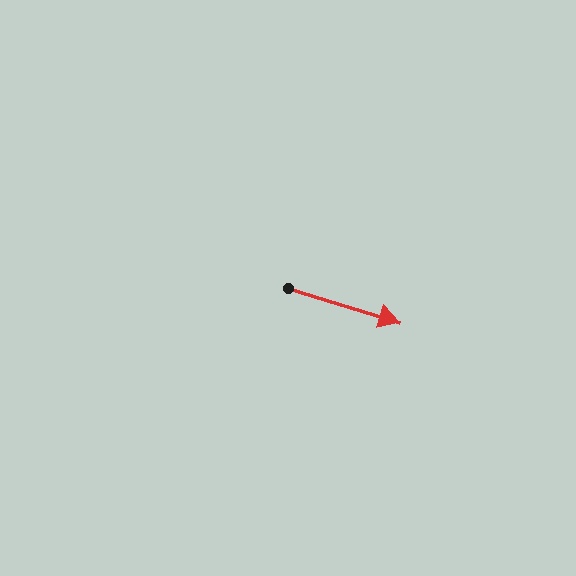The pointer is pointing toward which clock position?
Roughly 4 o'clock.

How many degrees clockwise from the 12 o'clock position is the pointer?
Approximately 107 degrees.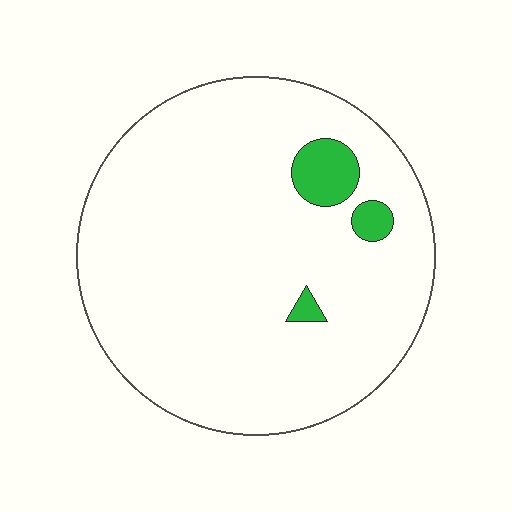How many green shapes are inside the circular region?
3.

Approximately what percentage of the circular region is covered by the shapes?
Approximately 5%.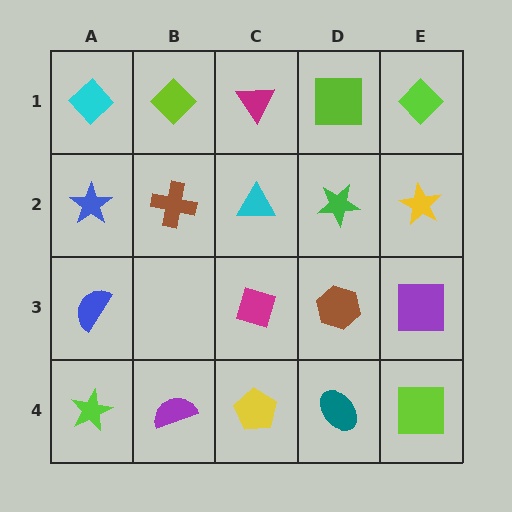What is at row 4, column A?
A lime star.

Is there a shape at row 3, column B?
No, that cell is empty.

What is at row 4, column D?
A teal ellipse.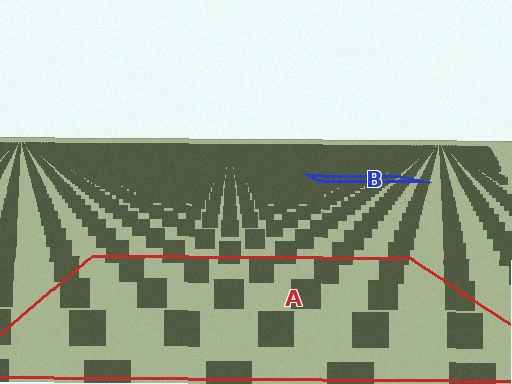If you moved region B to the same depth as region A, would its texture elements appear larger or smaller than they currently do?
They would appear larger. At a closer depth, the same texture elements are projected at a bigger on-screen size.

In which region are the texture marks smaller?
The texture marks are smaller in region B, because it is farther away.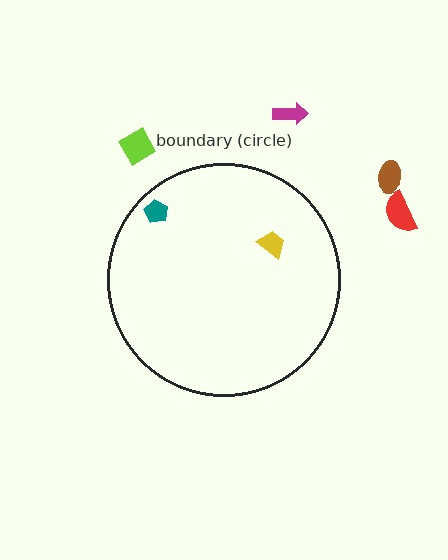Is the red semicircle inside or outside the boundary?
Outside.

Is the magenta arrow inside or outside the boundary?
Outside.